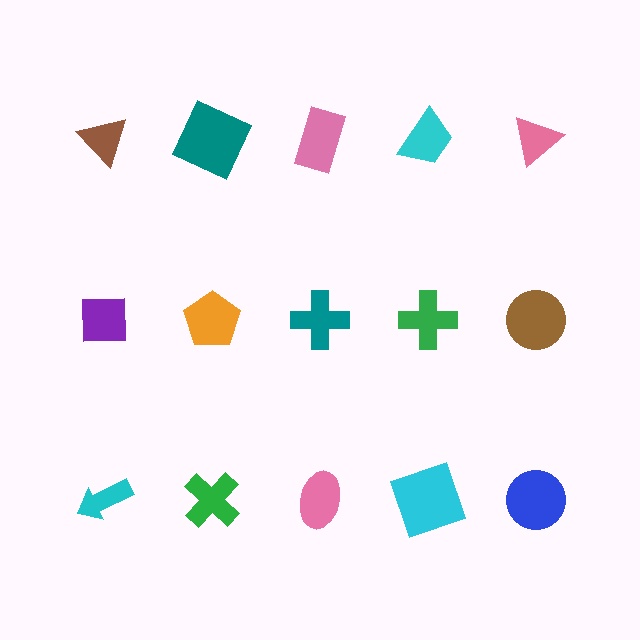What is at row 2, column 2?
An orange pentagon.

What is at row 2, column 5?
A brown circle.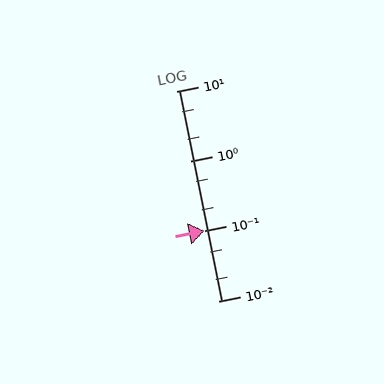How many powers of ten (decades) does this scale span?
The scale spans 3 decades, from 0.01 to 10.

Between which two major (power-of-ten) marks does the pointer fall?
The pointer is between 0.1 and 1.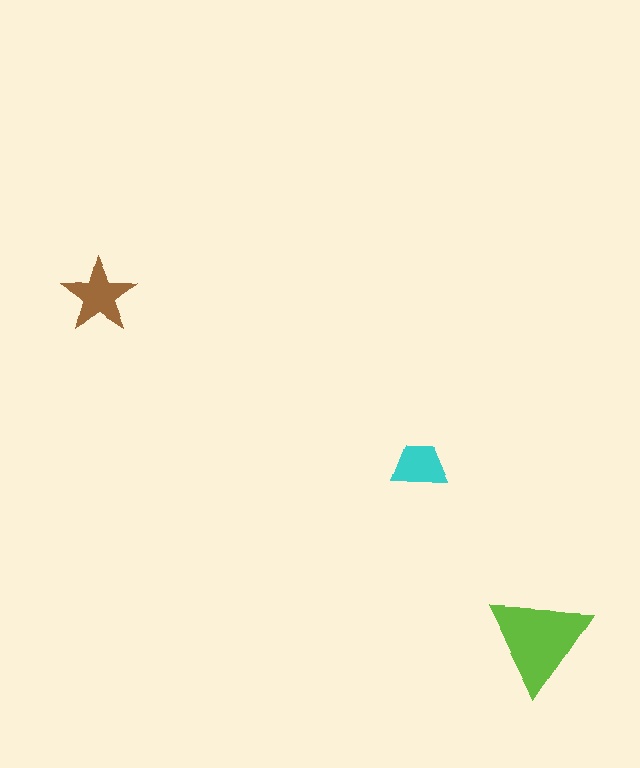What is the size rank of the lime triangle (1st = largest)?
1st.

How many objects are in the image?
There are 3 objects in the image.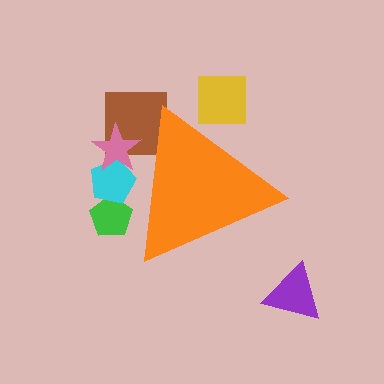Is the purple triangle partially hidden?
No, the purple triangle is fully visible.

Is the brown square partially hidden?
Yes, the brown square is partially hidden behind the orange triangle.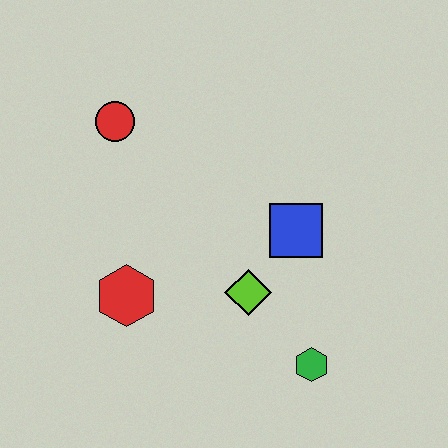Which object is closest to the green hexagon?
The lime diamond is closest to the green hexagon.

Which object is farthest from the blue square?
The red circle is farthest from the blue square.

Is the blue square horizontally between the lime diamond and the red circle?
No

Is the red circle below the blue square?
No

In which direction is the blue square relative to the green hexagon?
The blue square is above the green hexagon.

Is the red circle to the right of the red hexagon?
No